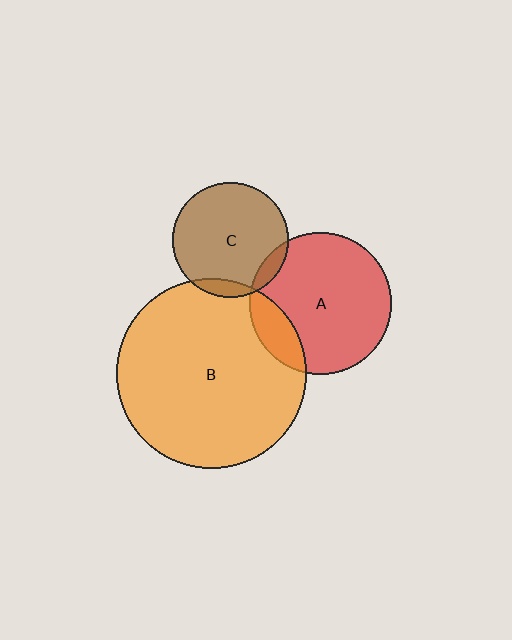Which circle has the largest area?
Circle B (orange).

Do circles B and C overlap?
Yes.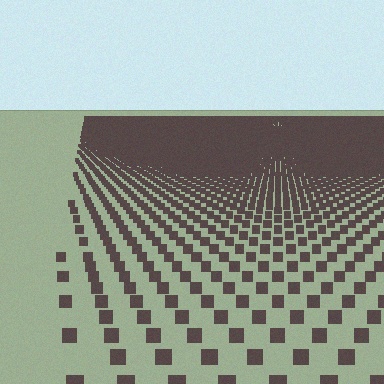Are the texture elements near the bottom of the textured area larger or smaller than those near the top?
Larger. Near the bottom, elements are closer to the viewer and appear at a bigger on-screen size.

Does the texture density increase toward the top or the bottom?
Density increases toward the top.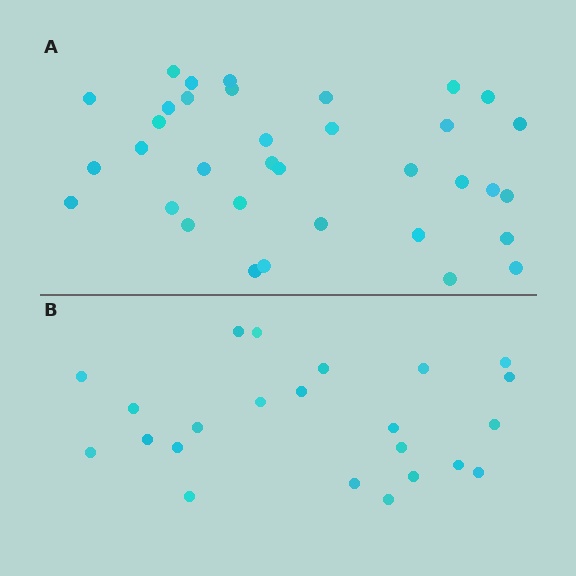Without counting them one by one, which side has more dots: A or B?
Region A (the top region) has more dots.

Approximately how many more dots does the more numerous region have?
Region A has roughly 12 or so more dots than region B.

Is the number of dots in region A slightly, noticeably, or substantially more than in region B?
Region A has substantially more. The ratio is roughly 1.5 to 1.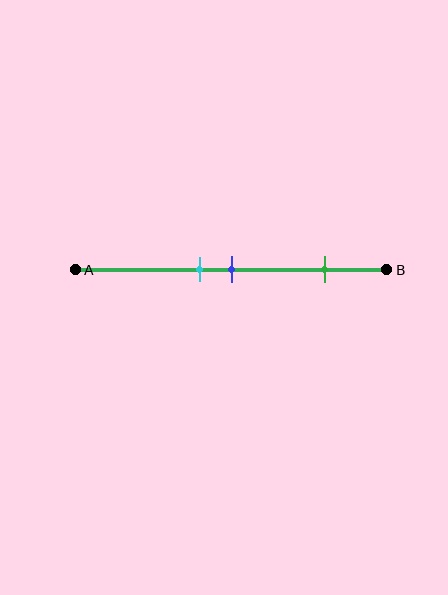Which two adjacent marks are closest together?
The cyan and blue marks are the closest adjacent pair.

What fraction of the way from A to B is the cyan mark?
The cyan mark is approximately 40% (0.4) of the way from A to B.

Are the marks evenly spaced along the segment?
No, the marks are not evenly spaced.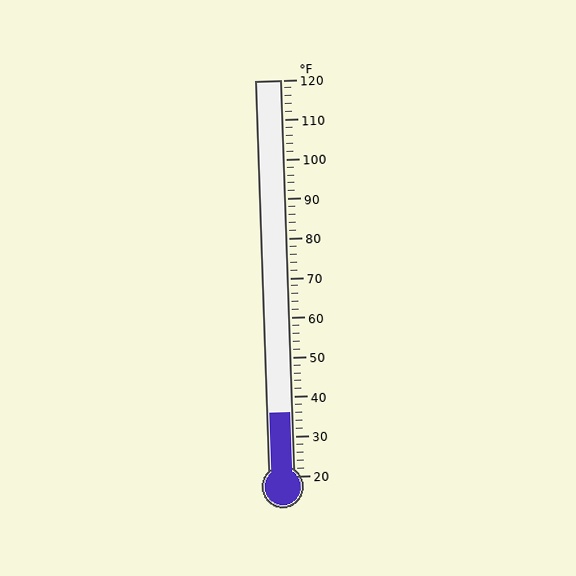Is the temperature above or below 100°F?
The temperature is below 100°F.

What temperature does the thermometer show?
The thermometer shows approximately 36°F.